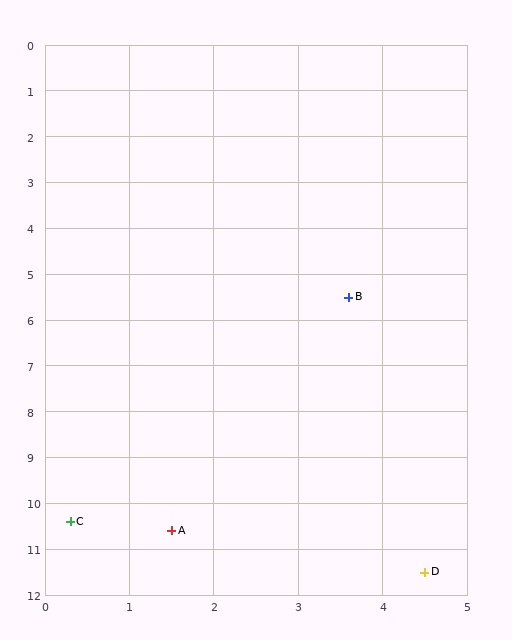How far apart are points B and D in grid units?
Points B and D are about 6.1 grid units apart.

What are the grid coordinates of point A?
Point A is at approximately (1.5, 10.6).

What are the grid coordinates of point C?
Point C is at approximately (0.3, 10.4).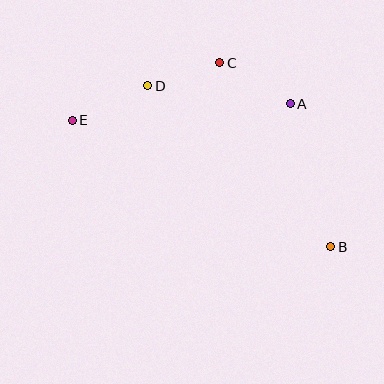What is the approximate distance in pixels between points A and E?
The distance between A and E is approximately 219 pixels.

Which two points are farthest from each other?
Points B and E are farthest from each other.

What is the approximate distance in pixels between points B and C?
The distance between B and C is approximately 215 pixels.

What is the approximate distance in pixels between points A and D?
The distance between A and D is approximately 144 pixels.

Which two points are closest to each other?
Points C and D are closest to each other.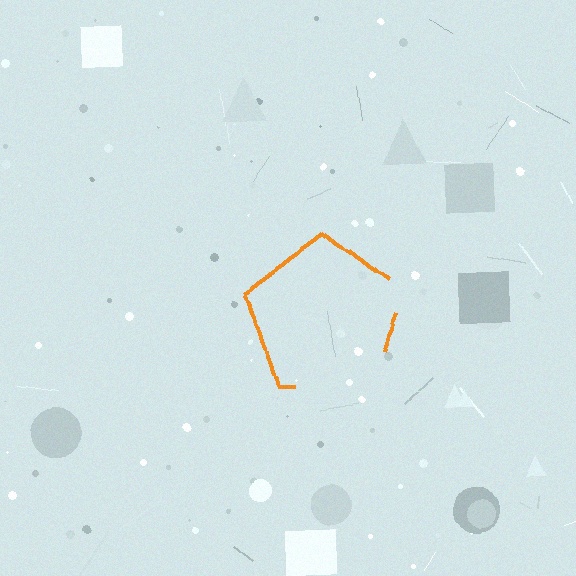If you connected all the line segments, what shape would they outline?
They would outline a pentagon.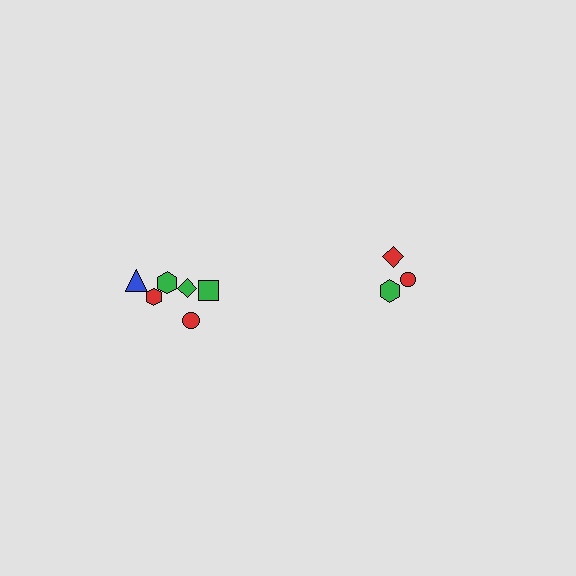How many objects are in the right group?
There are 3 objects.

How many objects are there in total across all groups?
There are 9 objects.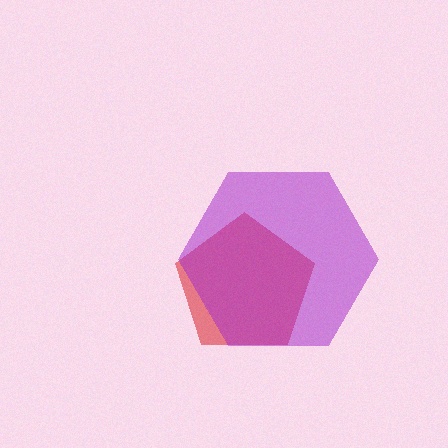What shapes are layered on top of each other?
The layered shapes are: a red pentagon, a purple hexagon.